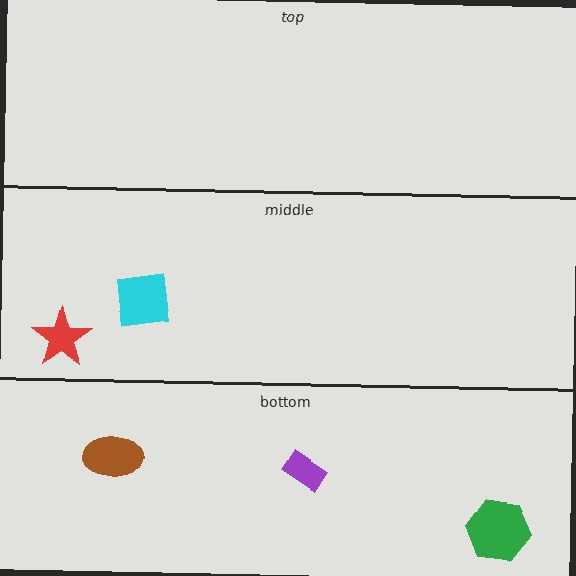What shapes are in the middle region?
The red star, the cyan square.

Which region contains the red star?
The middle region.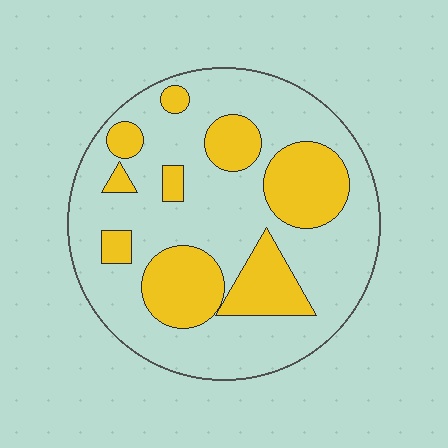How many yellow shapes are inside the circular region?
9.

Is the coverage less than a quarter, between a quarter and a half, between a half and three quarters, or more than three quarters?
Between a quarter and a half.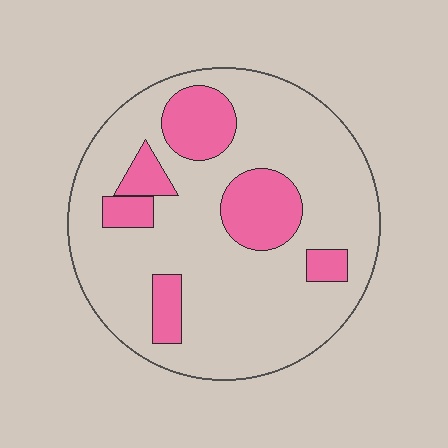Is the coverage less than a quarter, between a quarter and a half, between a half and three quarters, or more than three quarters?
Less than a quarter.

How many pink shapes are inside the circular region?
6.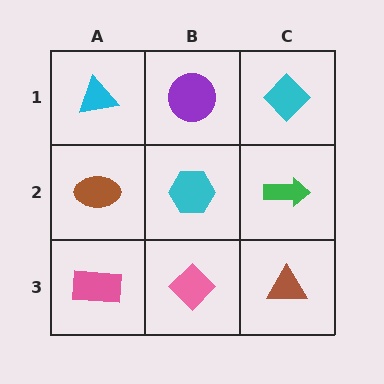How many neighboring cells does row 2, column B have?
4.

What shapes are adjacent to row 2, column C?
A cyan diamond (row 1, column C), a brown triangle (row 3, column C), a cyan hexagon (row 2, column B).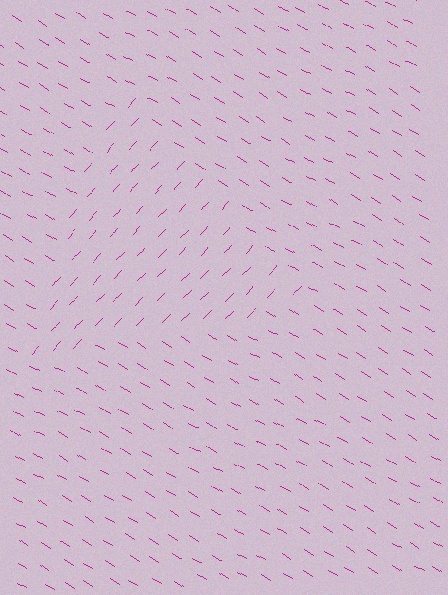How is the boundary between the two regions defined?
The boundary is defined purely by a change in line orientation (approximately 76 degrees difference). All lines are the same color and thickness.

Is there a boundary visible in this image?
Yes, there is a texture boundary formed by a change in line orientation.